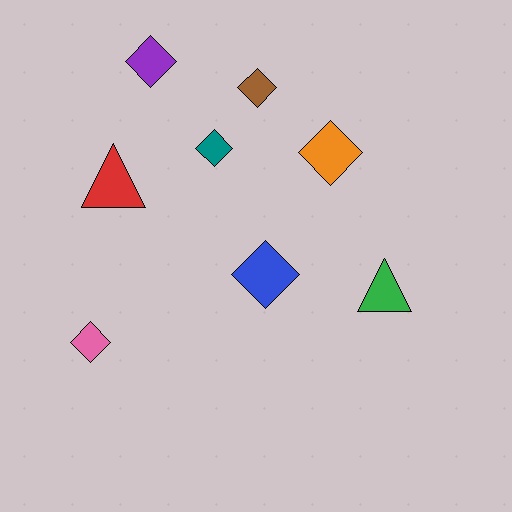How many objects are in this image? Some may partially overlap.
There are 8 objects.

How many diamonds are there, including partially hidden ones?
There are 6 diamonds.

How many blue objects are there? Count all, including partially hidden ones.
There is 1 blue object.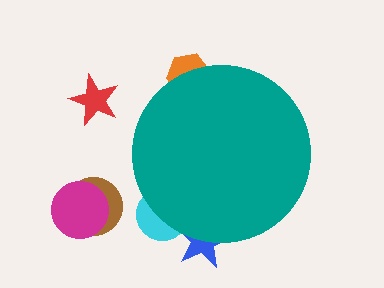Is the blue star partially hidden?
Yes, the blue star is partially hidden behind the teal circle.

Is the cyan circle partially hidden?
Yes, the cyan circle is partially hidden behind the teal circle.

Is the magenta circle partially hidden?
No, the magenta circle is fully visible.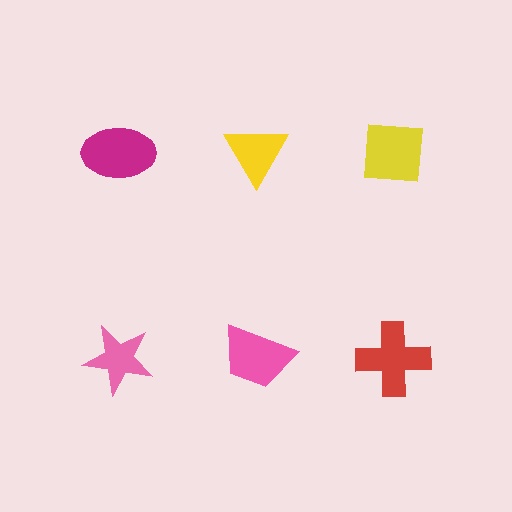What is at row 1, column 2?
A yellow triangle.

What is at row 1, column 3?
A yellow square.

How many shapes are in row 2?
3 shapes.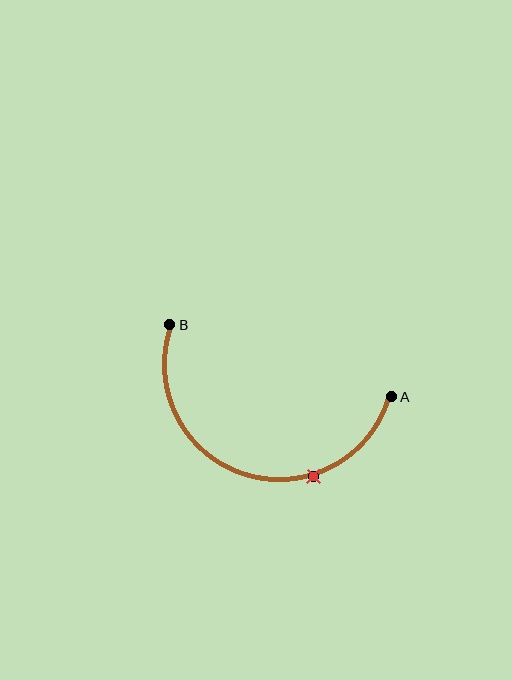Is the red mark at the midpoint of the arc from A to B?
No. The red mark lies on the arc but is closer to endpoint A. The arc midpoint would be at the point on the curve equidistant along the arc from both A and B.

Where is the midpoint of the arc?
The arc midpoint is the point on the curve farthest from the straight line joining A and B. It sits below that line.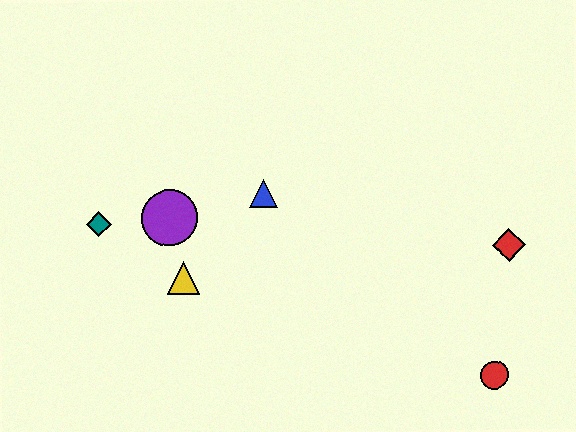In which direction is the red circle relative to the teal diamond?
The red circle is to the right of the teal diamond.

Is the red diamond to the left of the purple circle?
No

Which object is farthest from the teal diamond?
The red circle is farthest from the teal diamond.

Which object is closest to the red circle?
The red diamond is closest to the red circle.